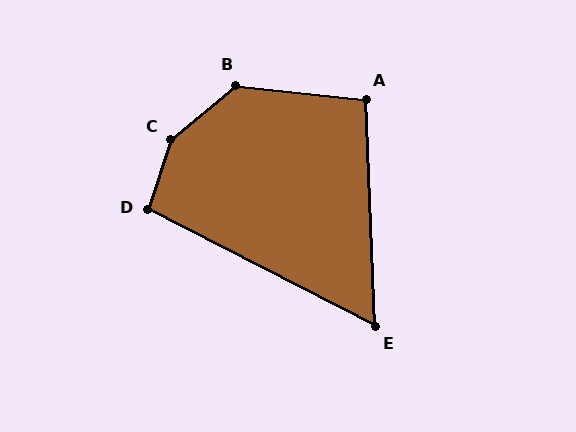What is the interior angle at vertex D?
Approximately 99 degrees (obtuse).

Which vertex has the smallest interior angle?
E, at approximately 61 degrees.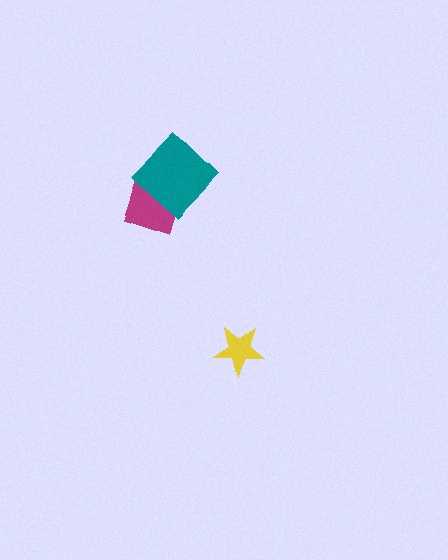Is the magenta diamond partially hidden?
Yes, it is partially covered by another shape.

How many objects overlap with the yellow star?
0 objects overlap with the yellow star.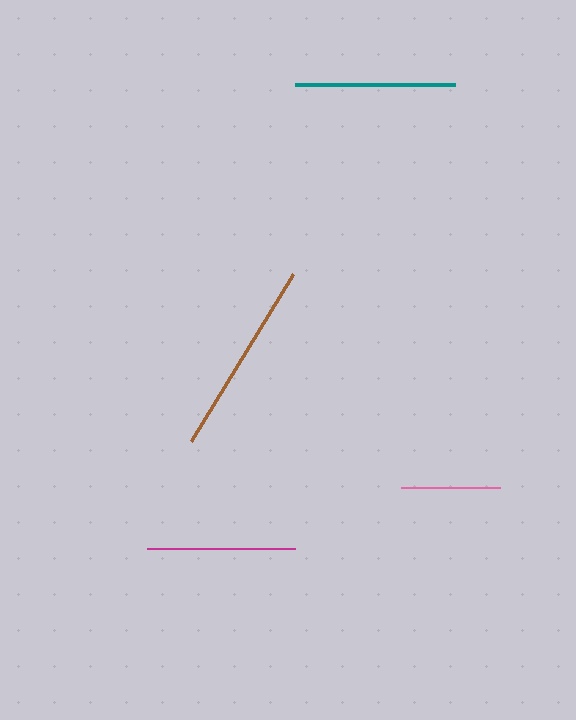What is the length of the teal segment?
The teal segment is approximately 160 pixels long.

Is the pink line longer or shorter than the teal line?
The teal line is longer than the pink line.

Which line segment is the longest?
The brown line is the longest at approximately 196 pixels.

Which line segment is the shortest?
The pink line is the shortest at approximately 99 pixels.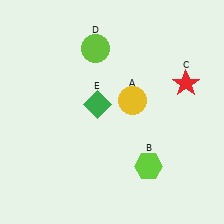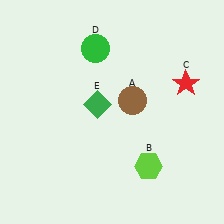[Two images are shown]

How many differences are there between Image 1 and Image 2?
There are 2 differences between the two images.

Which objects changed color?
A changed from yellow to brown. D changed from lime to green.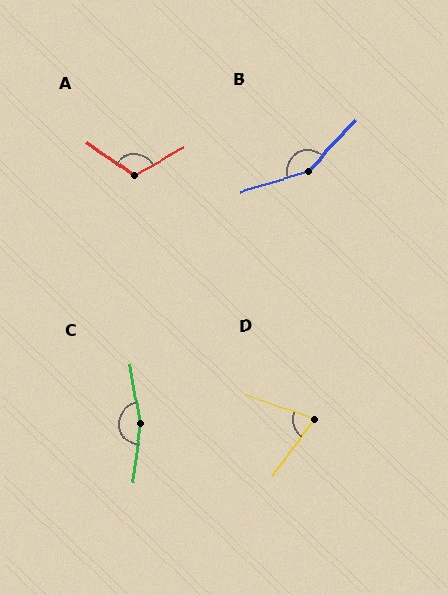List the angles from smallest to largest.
D (73°), A (115°), B (149°), C (163°).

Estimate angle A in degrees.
Approximately 115 degrees.